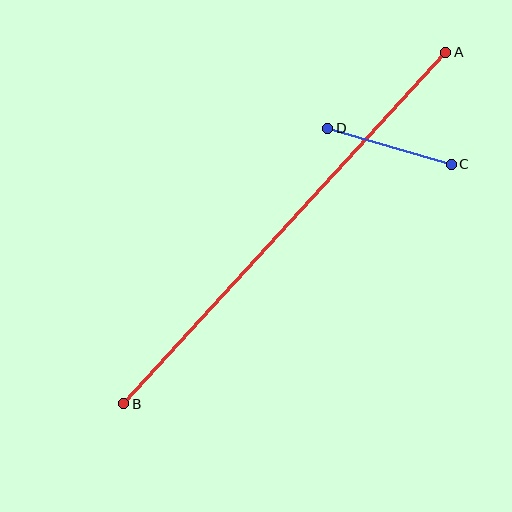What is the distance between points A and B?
The distance is approximately 477 pixels.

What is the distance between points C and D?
The distance is approximately 129 pixels.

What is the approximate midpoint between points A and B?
The midpoint is at approximately (285, 228) pixels.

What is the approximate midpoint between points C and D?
The midpoint is at approximately (390, 146) pixels.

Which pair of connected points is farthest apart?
Points A and B are farthest apart.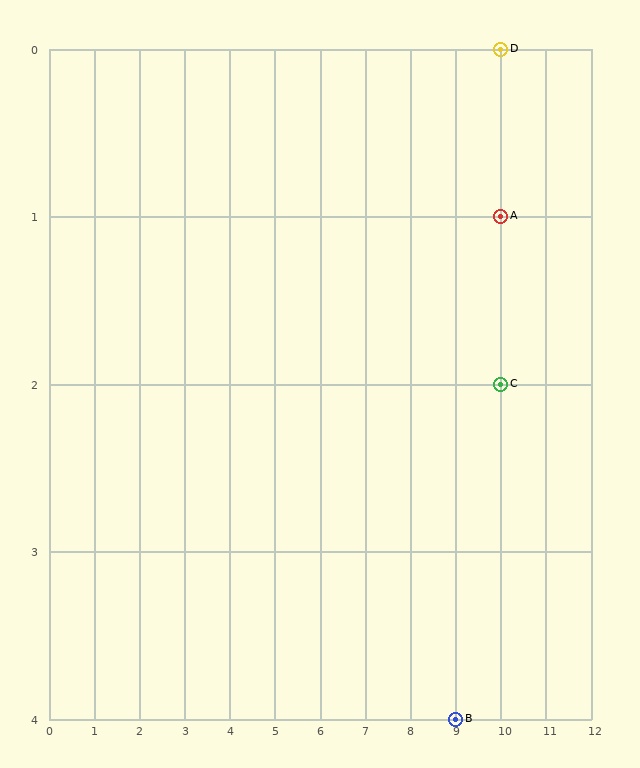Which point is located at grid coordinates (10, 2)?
Point C is at (10, 2).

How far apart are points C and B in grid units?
Points C and B are 1 column and 2 rows apart (about 2.2 grid units diagonally).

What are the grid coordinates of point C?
Point C is at grid coordinates (10, 2).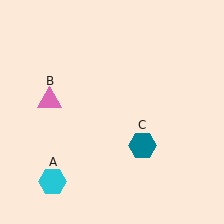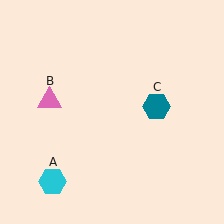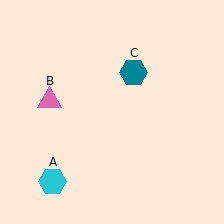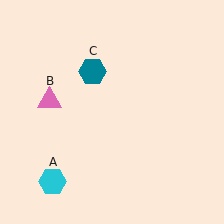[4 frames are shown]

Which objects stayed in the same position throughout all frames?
Cyan hexagon (object A) and pink triangle (object B) remained stationary.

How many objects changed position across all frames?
1 object changed position: teal hexagon (object C).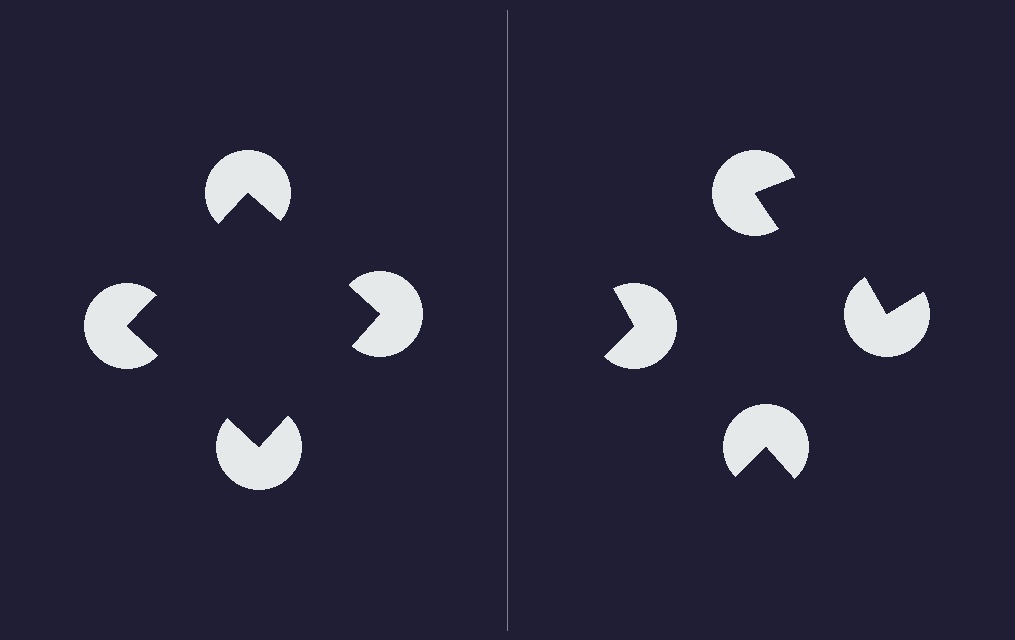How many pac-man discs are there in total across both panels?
8 — 4 on each side.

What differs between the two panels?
The pac-man discs are positioned identically on both sides; only the wedge orientations differ. On the left they align to a square; on the right they are misaligned.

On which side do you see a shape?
An illusory square appears on the left side. On the right side the wedge cuts are rotated, so no coherent shape forms.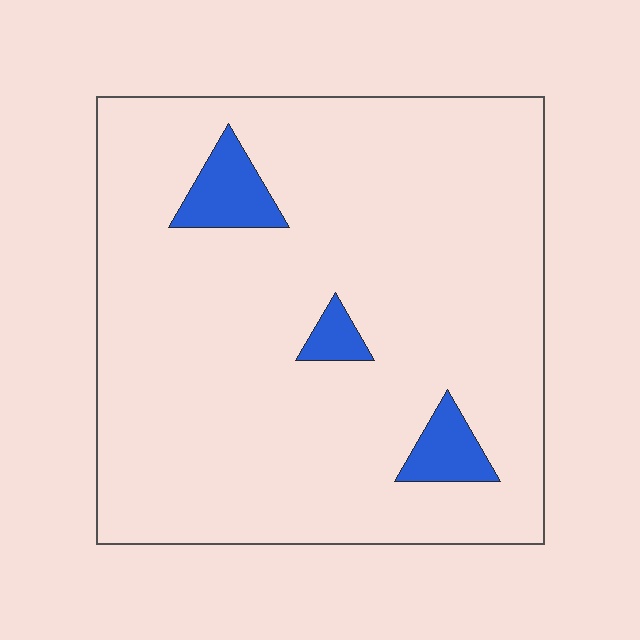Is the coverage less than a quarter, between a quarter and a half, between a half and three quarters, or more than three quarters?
Less than a quarter.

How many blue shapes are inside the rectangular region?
3.